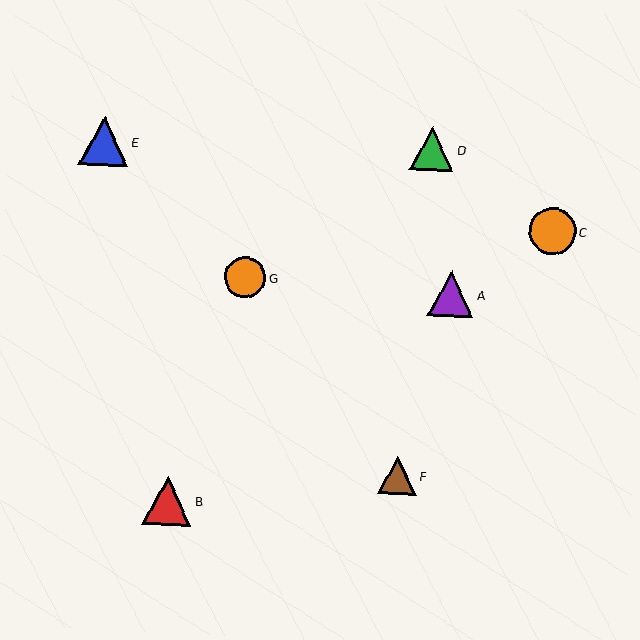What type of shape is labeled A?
Shape A is a purple triangle.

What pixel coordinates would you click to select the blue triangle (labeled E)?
Click at (104, 141) to select the blue triangle E.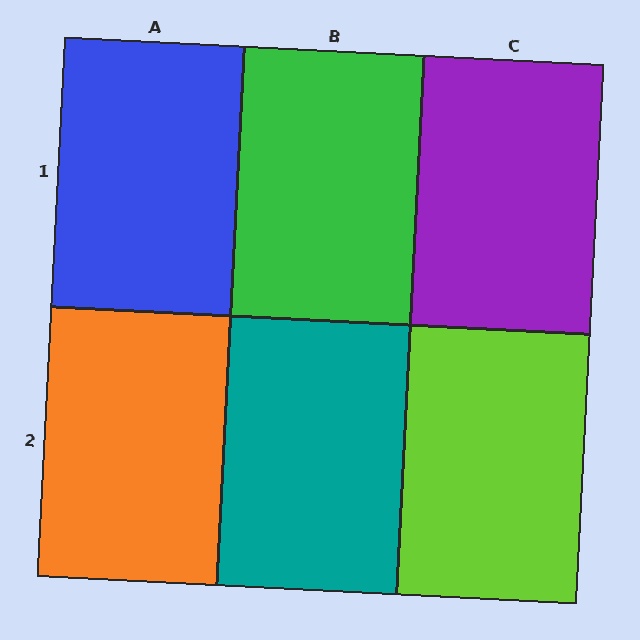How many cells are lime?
1 cell is lime.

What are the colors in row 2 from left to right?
Orange, teal, lime.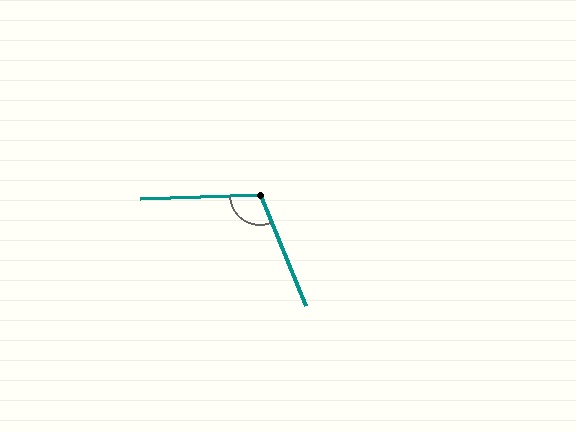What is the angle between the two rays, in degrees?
Approximately 110 degrees.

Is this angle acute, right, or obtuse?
It is obtuse.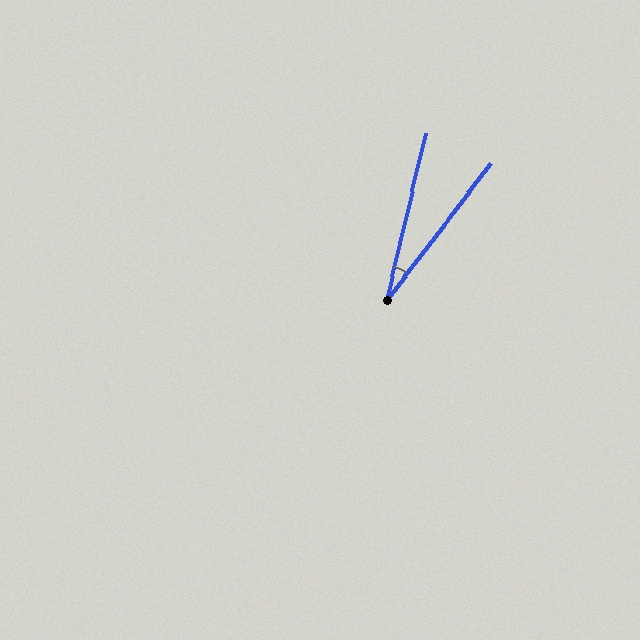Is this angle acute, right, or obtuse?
It is acute.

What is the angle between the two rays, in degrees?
Approximately 24 degrees.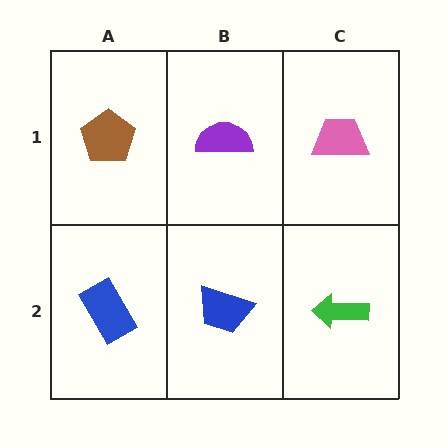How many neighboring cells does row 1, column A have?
2.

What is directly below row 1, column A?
A blue rectangle.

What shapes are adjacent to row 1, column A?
A blue rectangle (row 2, column A), a purple semicircle (row 1, column B).